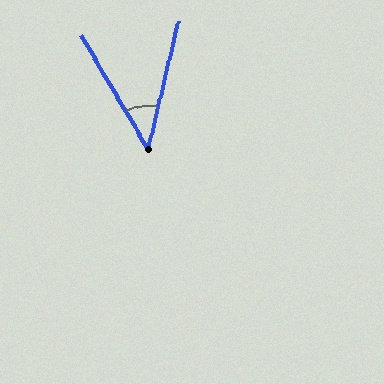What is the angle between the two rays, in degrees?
Approximately 44 degrees.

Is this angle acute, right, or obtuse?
It is acute.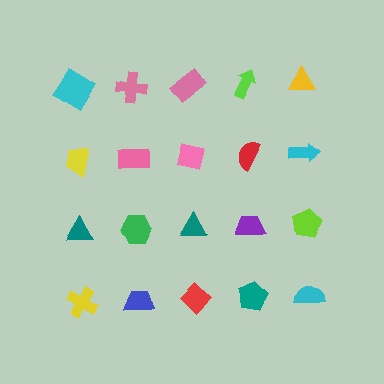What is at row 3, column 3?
A teal triangle.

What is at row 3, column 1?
A teal triangle.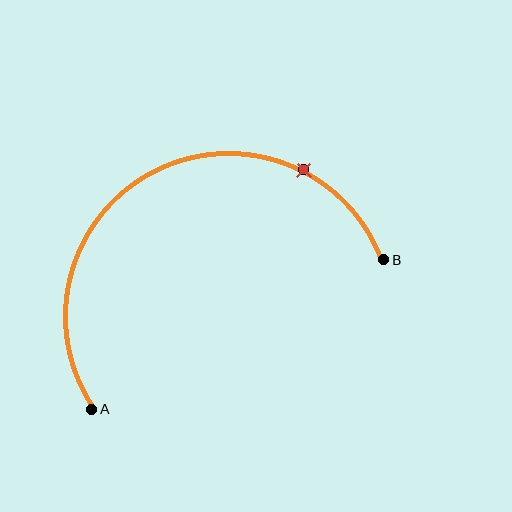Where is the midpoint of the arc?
The arc midpoint is the point on the curve farthest from the straight line joining A and B. It sits above that line.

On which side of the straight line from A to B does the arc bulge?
The arc bulges above the straight line connecting A and B.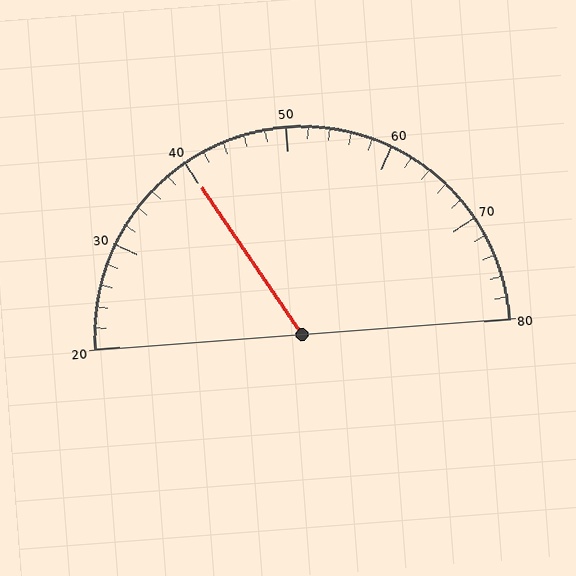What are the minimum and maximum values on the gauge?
The gauge ranges from 20 to 80.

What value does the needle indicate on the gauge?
The needle indicates approximately 40.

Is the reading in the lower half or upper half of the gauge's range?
The reading is in the lower half of the range (20 to 80).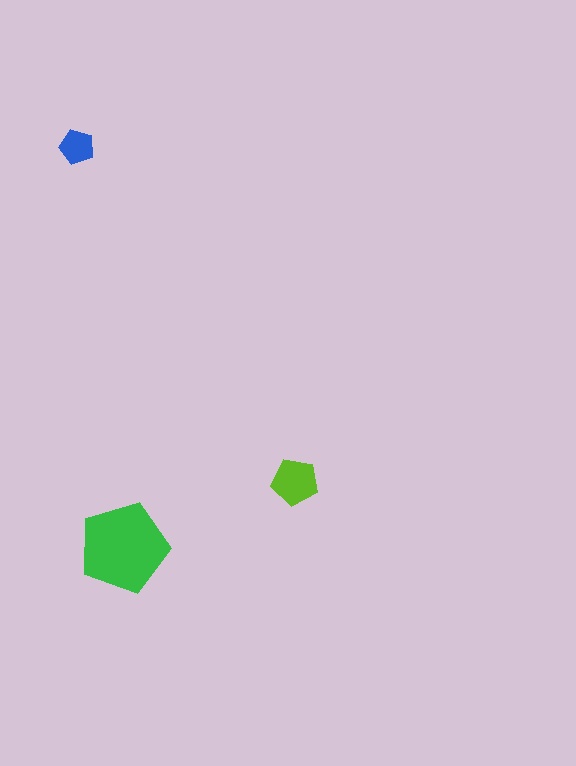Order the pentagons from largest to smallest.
the green one, the lime one, the blue one.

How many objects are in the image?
There are 3 objects in the image.